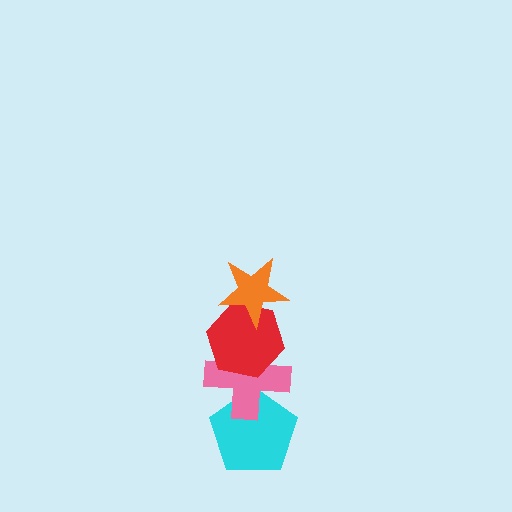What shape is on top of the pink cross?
The red hexagon is on top of the pink cross.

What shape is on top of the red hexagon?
The orange star is on top of the red hexagon.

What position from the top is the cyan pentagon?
The cyan pentagon is 4th from the top.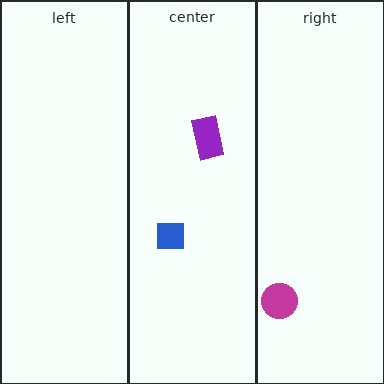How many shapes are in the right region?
1.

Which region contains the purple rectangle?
The center region.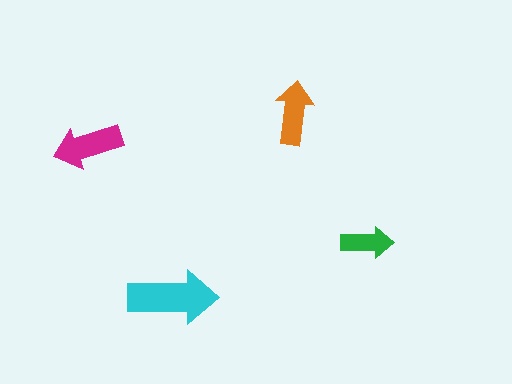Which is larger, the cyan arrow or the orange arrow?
The cyan one.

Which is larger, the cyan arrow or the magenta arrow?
The cyan one.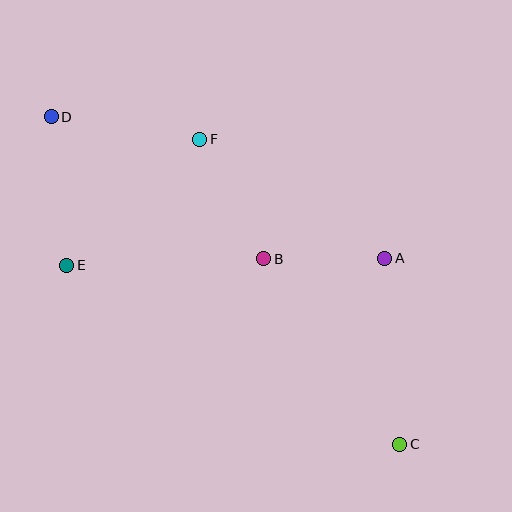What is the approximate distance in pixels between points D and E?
The distance between D and E is approximately 150 pixels.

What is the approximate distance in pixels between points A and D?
The distance between A and D is approximately 362 pixels.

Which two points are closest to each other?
Points A and B are closest to each other.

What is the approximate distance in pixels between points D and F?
The distance between D and F is approximately 150 pixels.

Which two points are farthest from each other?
Points C and D are farthest from each other.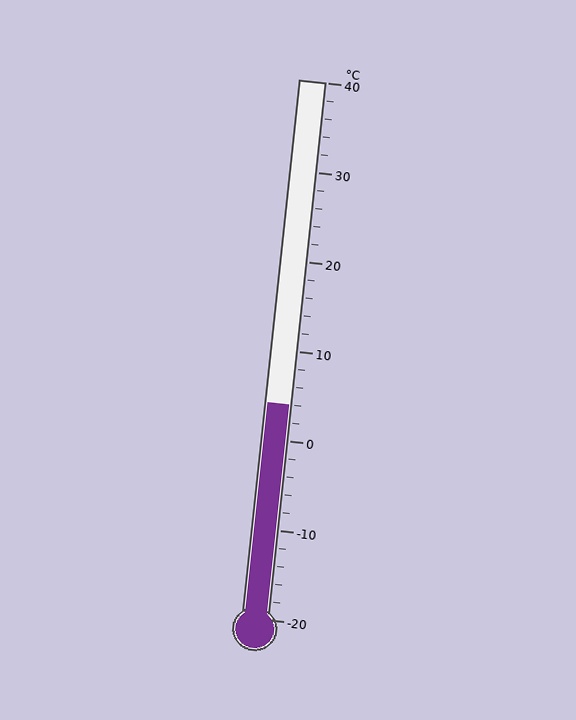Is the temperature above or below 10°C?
The temperature is below 10°C.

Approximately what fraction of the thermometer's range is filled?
The thermometer is filled to approximately 40% of its range.